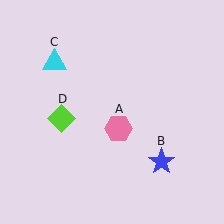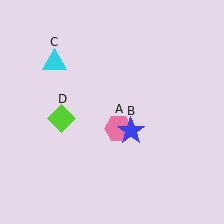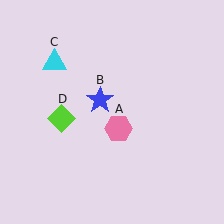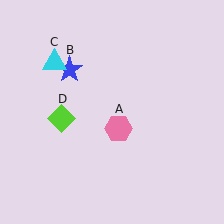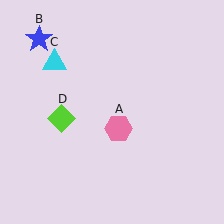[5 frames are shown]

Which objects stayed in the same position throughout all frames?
Pink hexagon (object A) and cyan triangle (object C) and lime diamond (object D) remained stationary.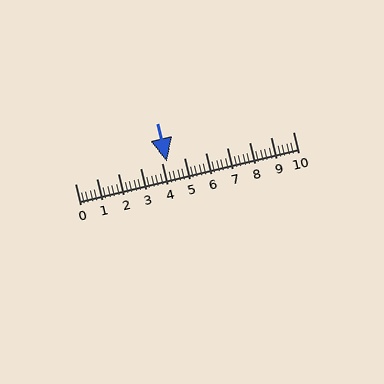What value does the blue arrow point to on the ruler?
The blue arrow points to approximately 4.2.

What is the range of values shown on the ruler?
The ruler shows values from 0 to 10.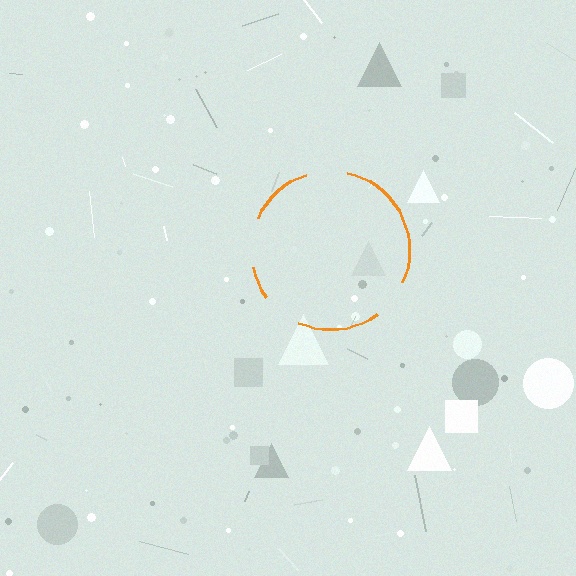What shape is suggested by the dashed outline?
The dashed outline suggests a circle.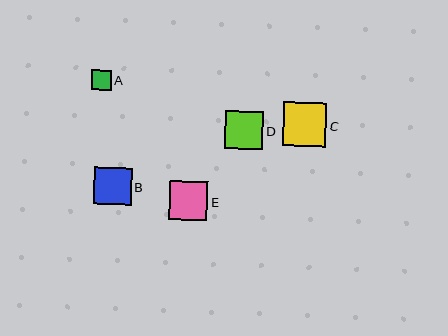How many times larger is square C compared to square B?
Square C is approximately 1.2 times the size of square B.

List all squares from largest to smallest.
From largest to smallest: C, E, D, B, A.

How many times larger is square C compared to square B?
Square C is approximately 1.2 times the size of square B.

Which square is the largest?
Square C is the largest with a size of approximately 43 pixels.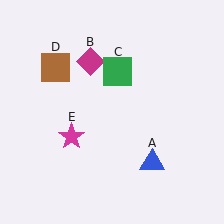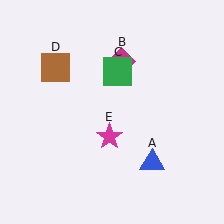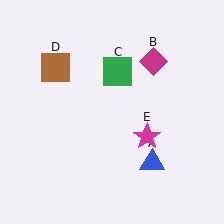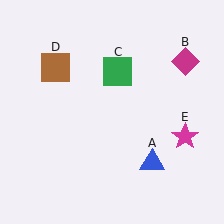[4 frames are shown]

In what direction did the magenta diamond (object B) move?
The magenta diamond (object B) moved right.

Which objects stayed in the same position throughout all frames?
Blue triangle (object A) and green square (object C) and brown square (object D) remained stationary.